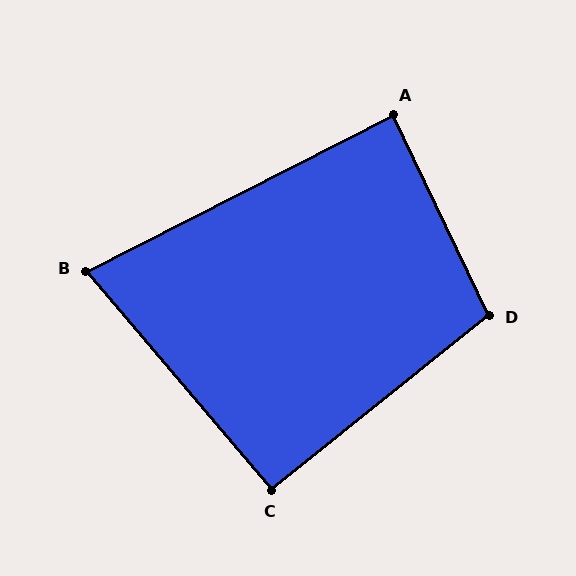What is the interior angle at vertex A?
Approximately 89 degrees (approximately right).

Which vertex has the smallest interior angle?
B, at approximately 77 degrees.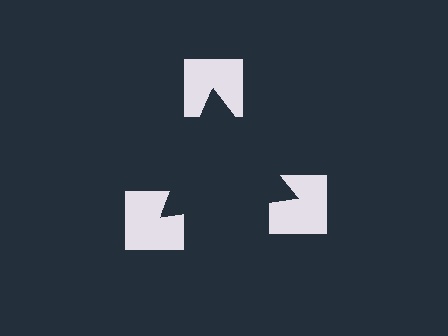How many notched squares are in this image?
There are 3 — one at each vertex of the illusory triangle.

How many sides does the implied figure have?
3 sides.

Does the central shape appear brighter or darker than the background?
It typically appears slightly darker than the background, even though no actual brightness change is drawn.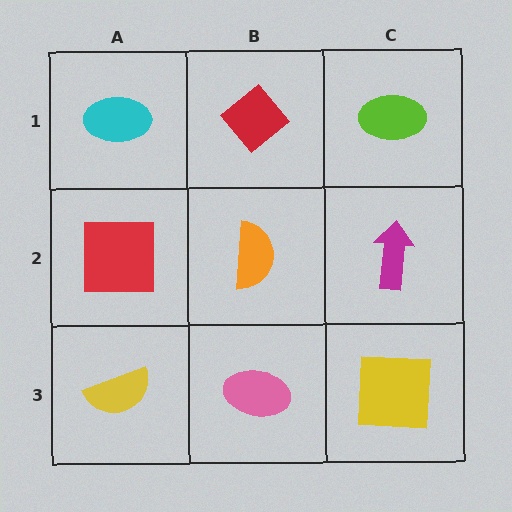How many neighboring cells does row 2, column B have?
4.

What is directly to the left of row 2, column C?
An orange semicircle.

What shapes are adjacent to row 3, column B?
An orange semicircle (row 2, column B), a yellow semicircle (row 3, column A), a yellow square (row 3, column C).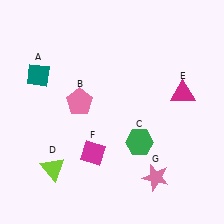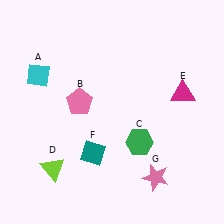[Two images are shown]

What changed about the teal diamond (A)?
In Image 1, A is teal. In Image 2, it changed to cyan.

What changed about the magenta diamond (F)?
In Image 1, F is magenta. In Image 2, it changed to teal.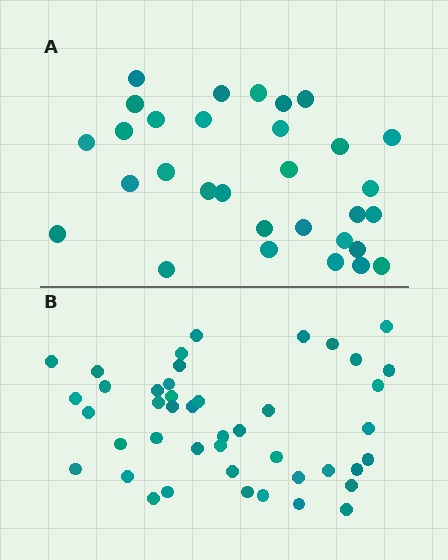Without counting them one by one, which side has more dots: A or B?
Region B (the bottom region) has more dots.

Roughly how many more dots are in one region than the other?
Region B has approximately 15 more dots than region A.